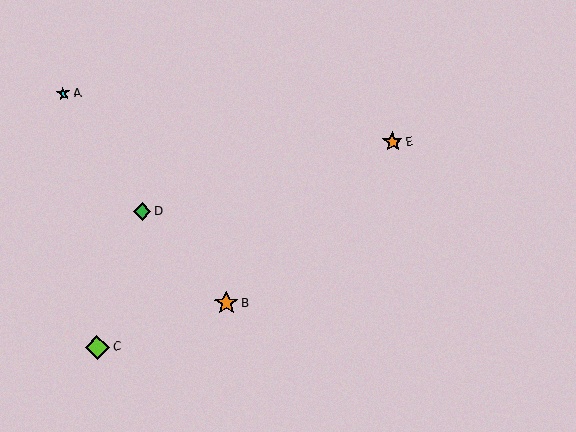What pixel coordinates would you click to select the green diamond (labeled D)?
Click at (142, 211) to select the green diamond D.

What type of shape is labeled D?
Shape D is a green diamond.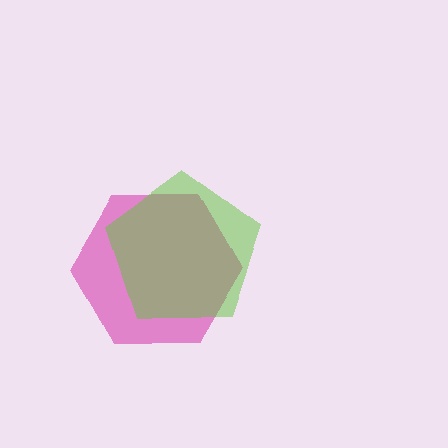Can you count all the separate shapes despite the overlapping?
Yes, there are 2 separate shapes.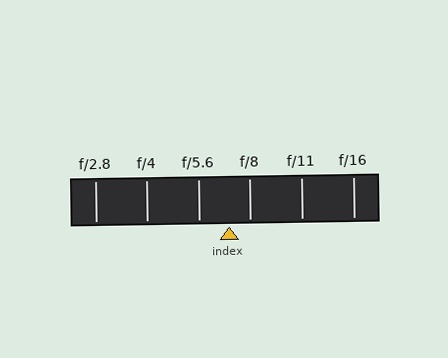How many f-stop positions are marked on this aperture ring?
There are 6 f-stop positions marked.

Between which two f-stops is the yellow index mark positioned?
The index mark is between f/5.6 and f/8.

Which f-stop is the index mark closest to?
The index mark is closest to f/8.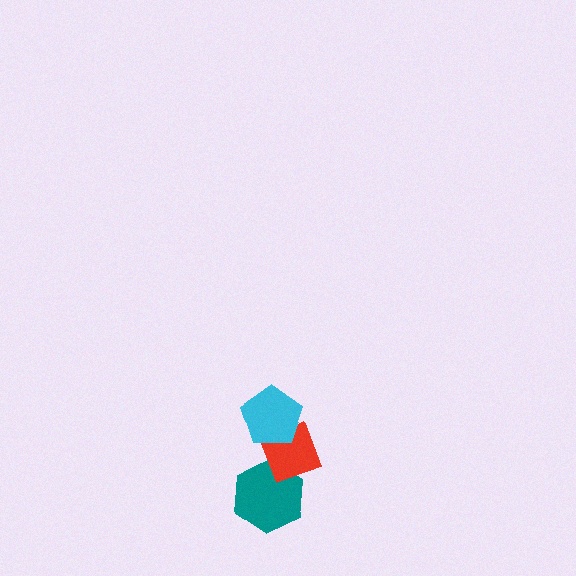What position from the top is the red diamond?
The red diamond is 2nd from the top.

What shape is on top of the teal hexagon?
The red diamond is on top of the teal hexagon.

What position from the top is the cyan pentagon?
The cyan pentagon is 1st from the top.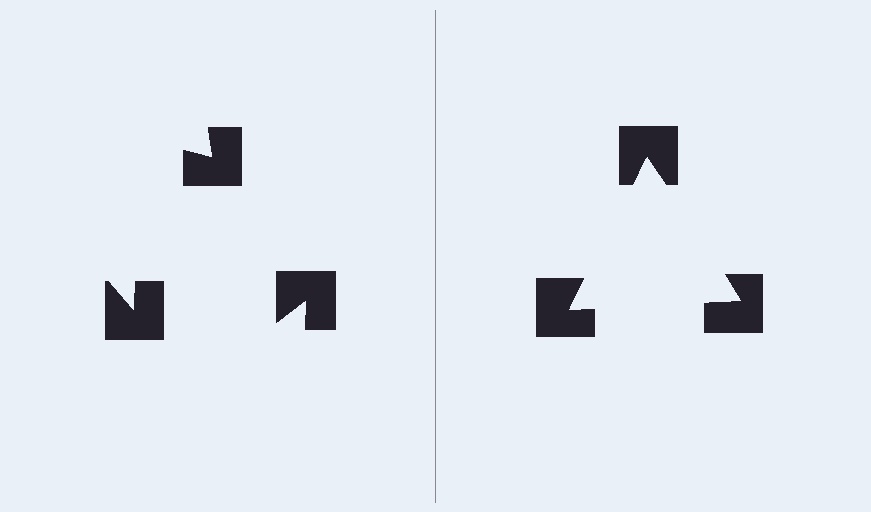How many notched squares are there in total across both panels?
6 — 3 on each side.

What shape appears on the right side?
An illusory triangle.